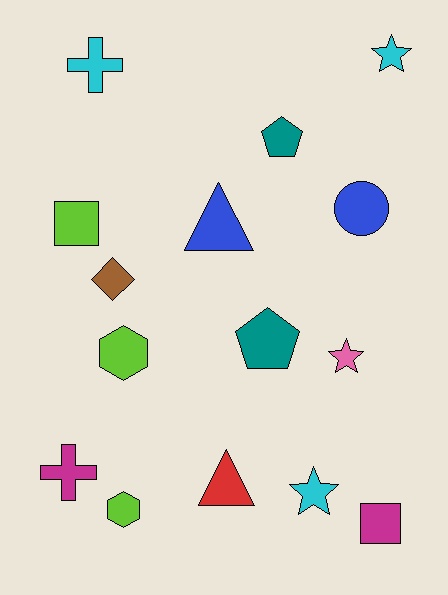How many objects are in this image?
There are 15 objects.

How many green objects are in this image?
There are no green objects.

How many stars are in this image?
There are 3 stars.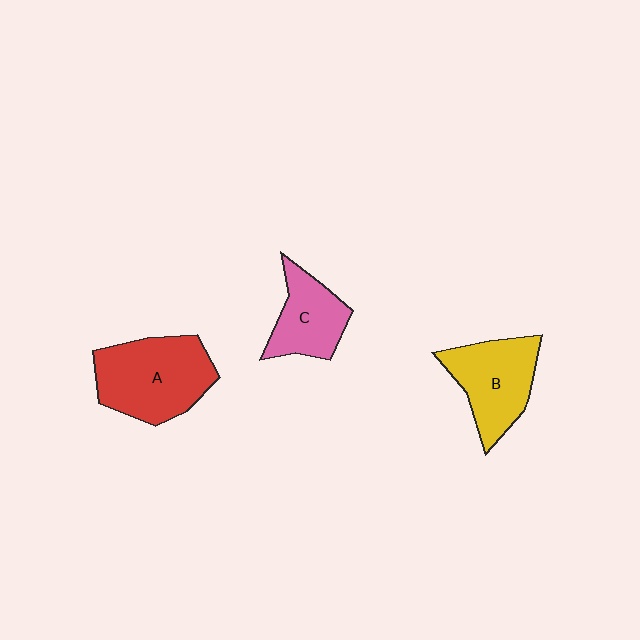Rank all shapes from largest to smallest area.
From largest to smallest: A (red), B (yellow), C (pink).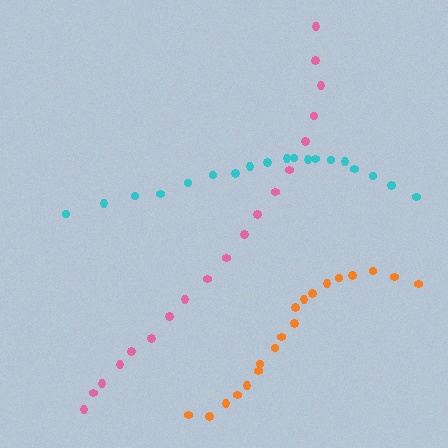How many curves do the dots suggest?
There are 3 distinct paths.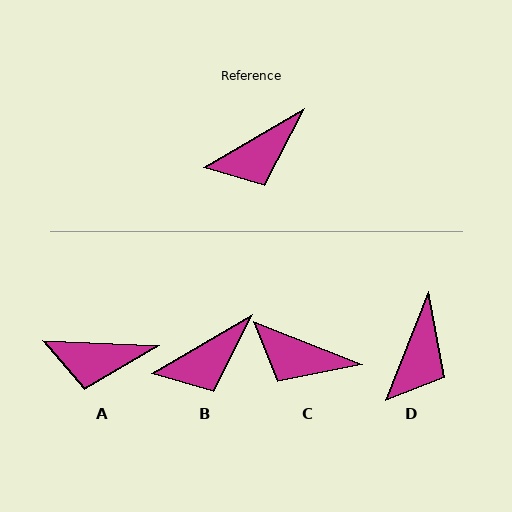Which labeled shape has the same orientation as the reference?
B.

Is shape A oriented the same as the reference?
No, it is off by about 33 degrees.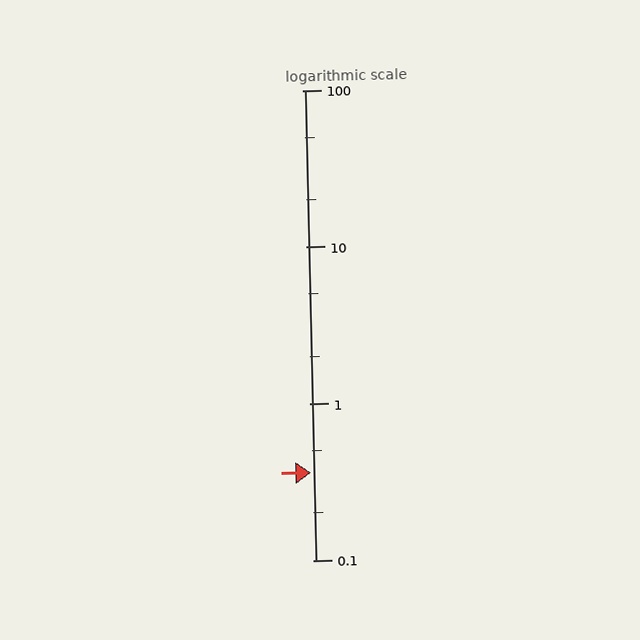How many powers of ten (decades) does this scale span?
The scale spans 3 decades, from 0.1 to 100.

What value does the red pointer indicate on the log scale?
The pointer indicates approximately 0.36.